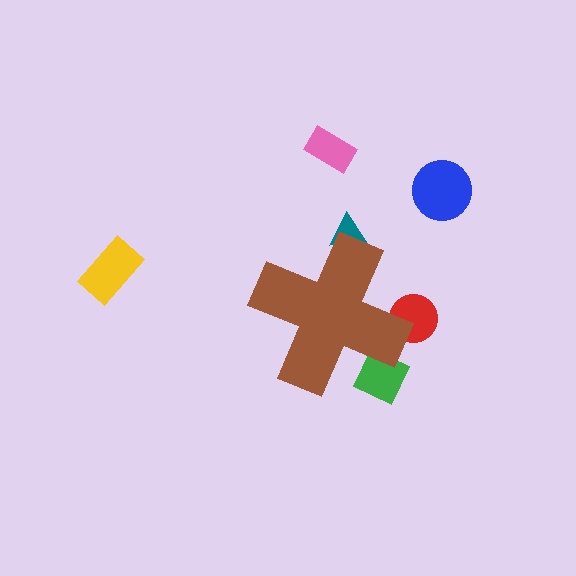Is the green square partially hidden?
Yes, the green square is partially hidden behind the brown cross.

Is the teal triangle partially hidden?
Yes, the teal triangle is partially hidden behind the brown cross.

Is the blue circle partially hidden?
No, the blue circle is fully visible.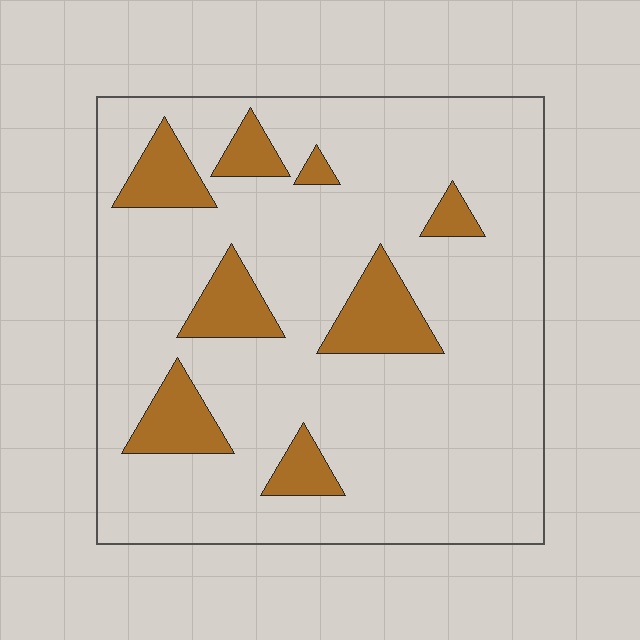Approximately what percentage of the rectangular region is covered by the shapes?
Approximately 15%.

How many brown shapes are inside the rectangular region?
8.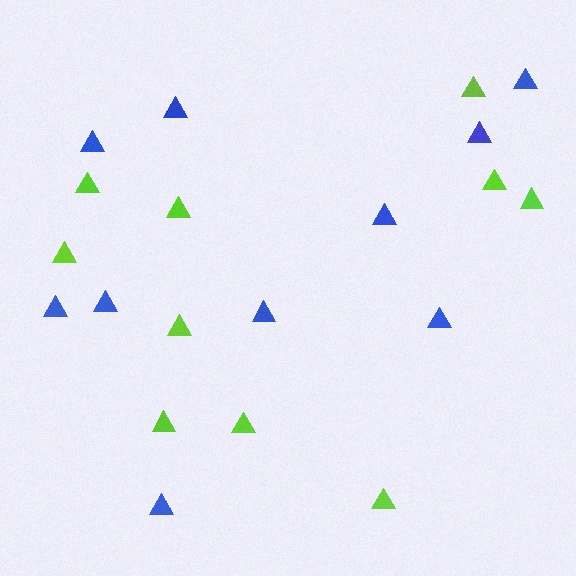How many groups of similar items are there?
There are 2 groups: one group of lime triangles (10) and one group of blue triangles (10).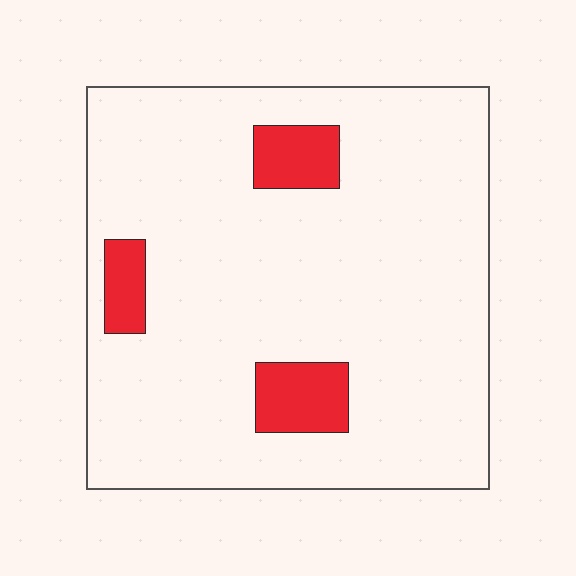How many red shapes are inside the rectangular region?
3.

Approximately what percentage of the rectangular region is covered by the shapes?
Approximately 10%.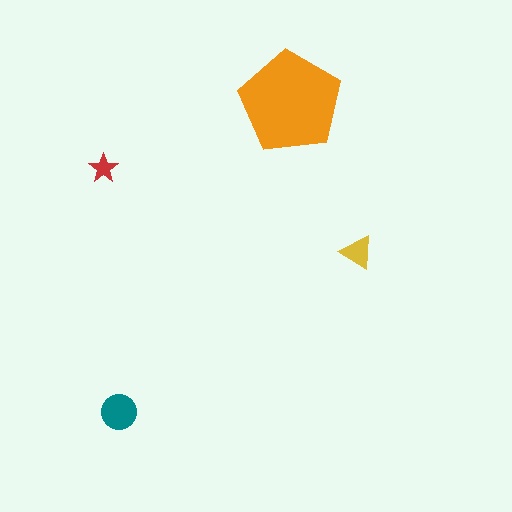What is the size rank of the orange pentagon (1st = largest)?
1st.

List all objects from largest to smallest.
The orange pentagon, the teal circle, the yellow triangle, the red star.